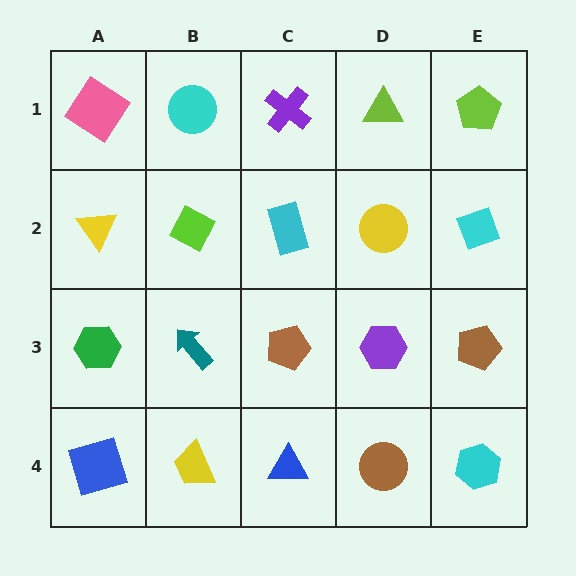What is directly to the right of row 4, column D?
A cyan hexagon.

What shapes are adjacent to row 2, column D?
A lime triangle (row 1, column D), a purple hexagon (row 3, column D), a cyan rectangle (row 2, column C), a cyan diamond (row 2, column E).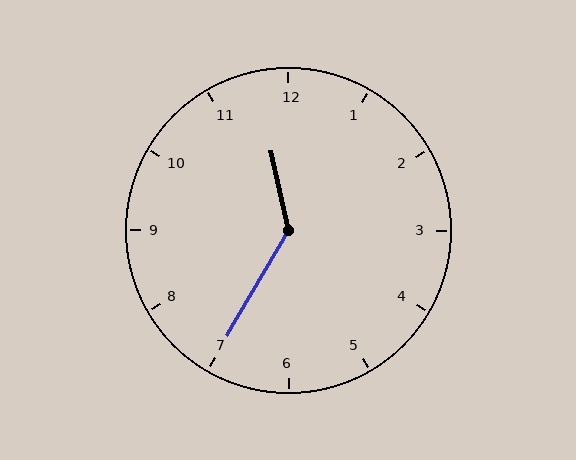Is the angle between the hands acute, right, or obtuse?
It is obtuse.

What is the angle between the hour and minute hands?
Approximately 138 degrees.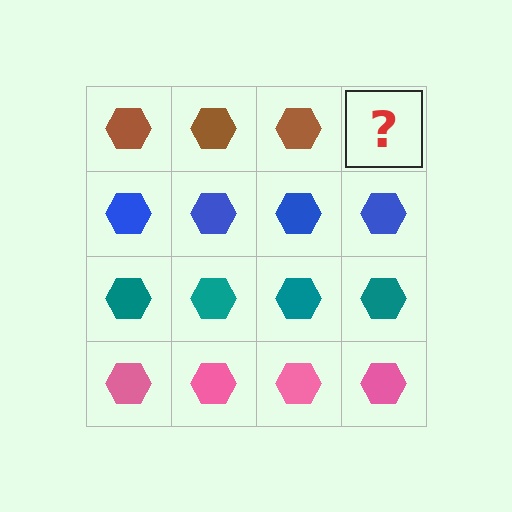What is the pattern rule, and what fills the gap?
The rule is that each row has a consistent color. The gap should be filled with a brown hexagon.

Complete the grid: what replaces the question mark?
The question mark should be replaced with a brown hexagon.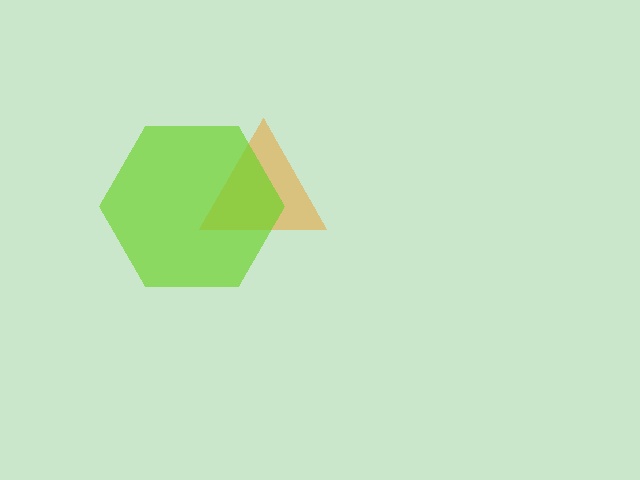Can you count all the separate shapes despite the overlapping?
Yes, there are 2 separate shapes.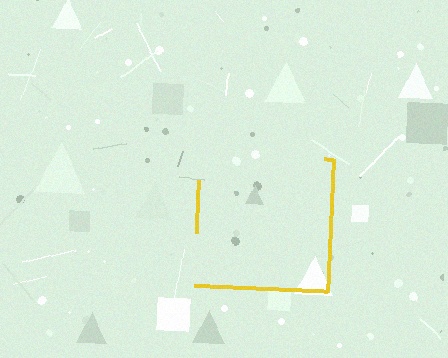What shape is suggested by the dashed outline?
The dashed outline suggests a square.